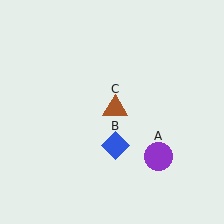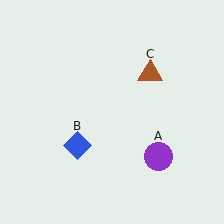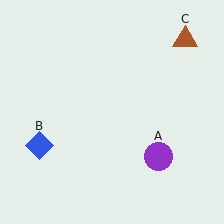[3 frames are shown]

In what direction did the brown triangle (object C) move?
The brown triangle (object C) moved up and to the right.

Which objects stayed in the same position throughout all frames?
Purple circle (object A) remained stationary.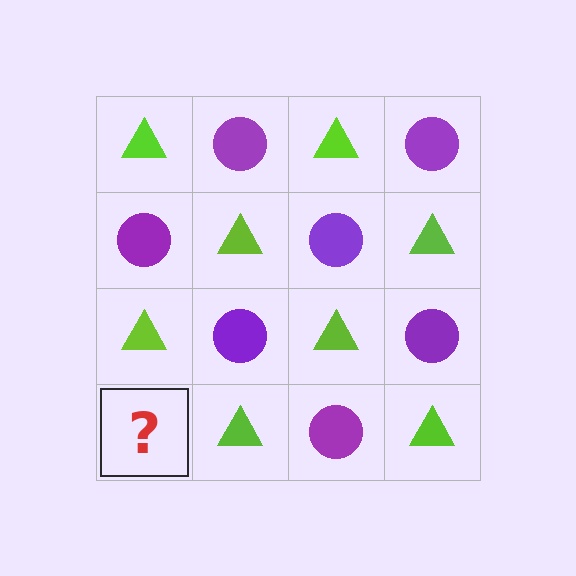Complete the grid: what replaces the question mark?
The question mark should be replaced with a purple circle.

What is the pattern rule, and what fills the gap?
The rule is that it alternates lime triangle and purple circle in a checkerboard pattern. The gap should be filled with a purple circle.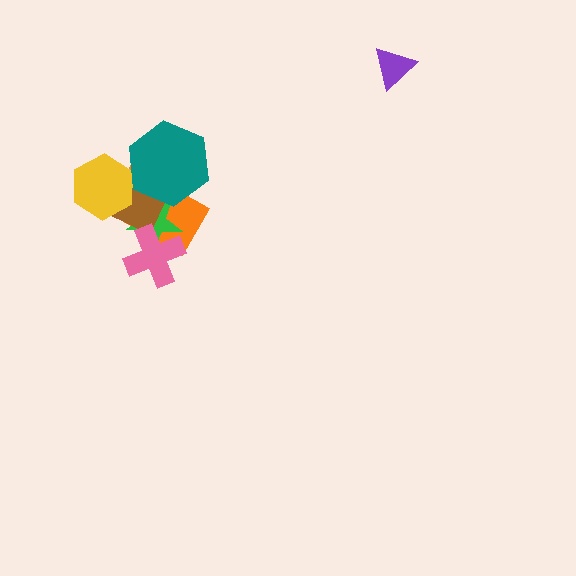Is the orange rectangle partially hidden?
Yes, it is partially covered by another shape.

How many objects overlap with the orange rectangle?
5 objects overlap with the orange rectangle.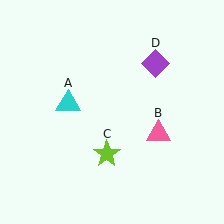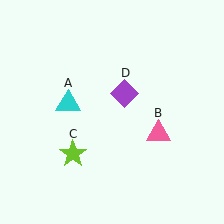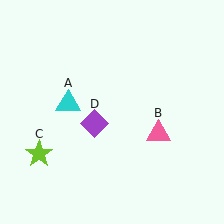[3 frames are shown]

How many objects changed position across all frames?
2 objects changed position: lime star (object C), purple diamond (object D).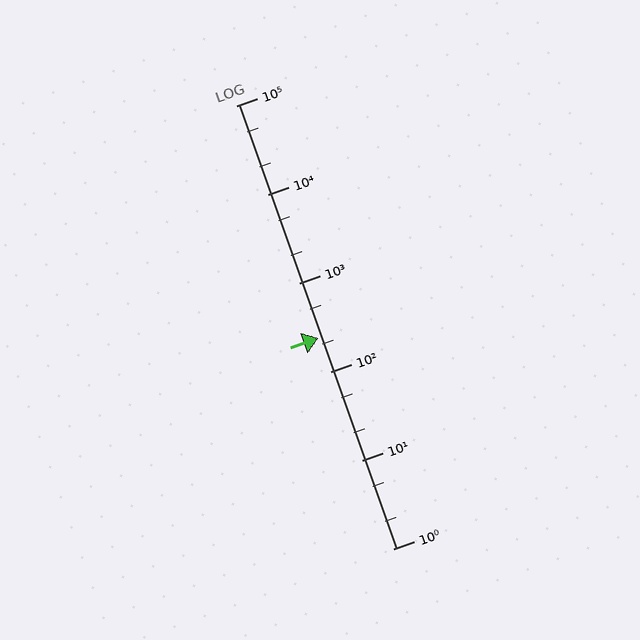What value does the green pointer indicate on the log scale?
The pointer indicates approximately 240.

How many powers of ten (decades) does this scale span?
The scale spans 5 decades, from 1 to 100000.